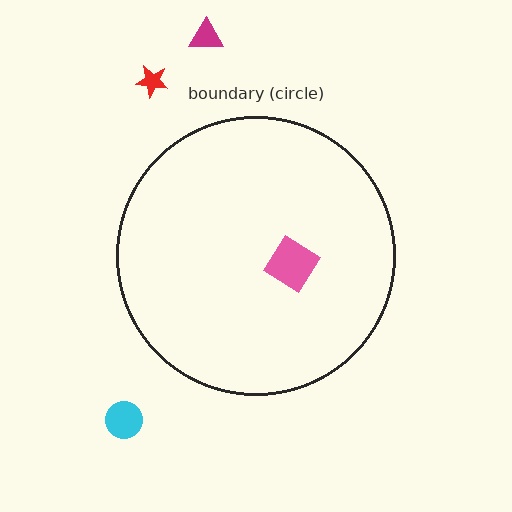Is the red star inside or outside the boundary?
Outside.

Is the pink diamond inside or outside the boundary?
Inside.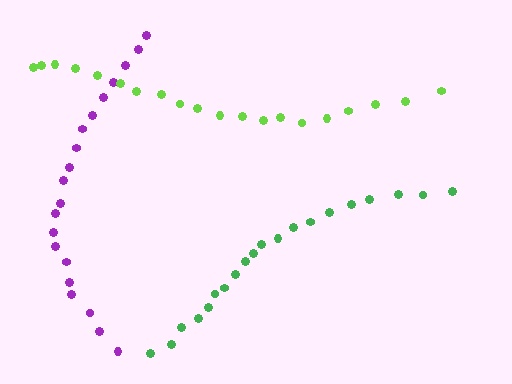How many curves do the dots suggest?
There are 3 distinct paths.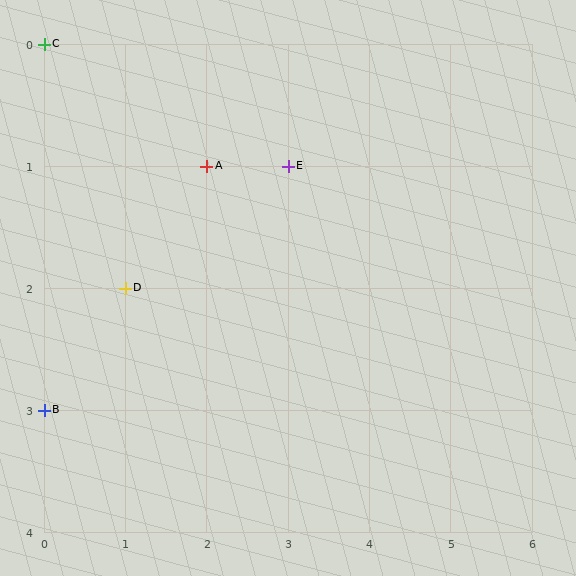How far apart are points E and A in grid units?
Points E and A are 1 column apart.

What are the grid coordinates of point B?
Point B is at grid coordinates (0, 3).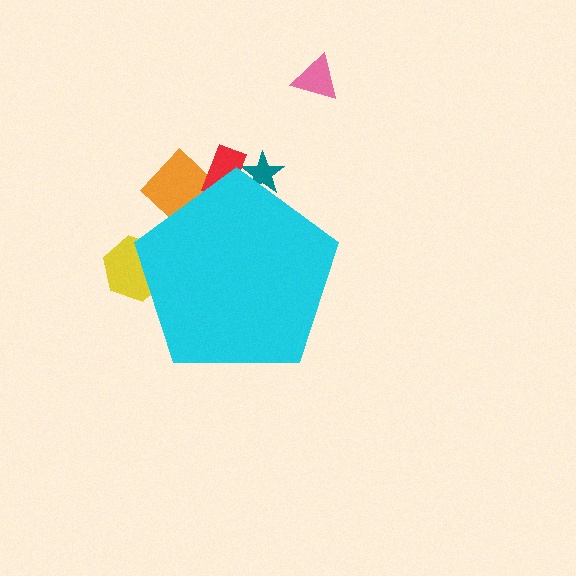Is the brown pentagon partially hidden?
Yes, the brown pentagon is partially hidden behind the cyan pentagon.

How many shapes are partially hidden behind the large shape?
5 shapes are partially hidden.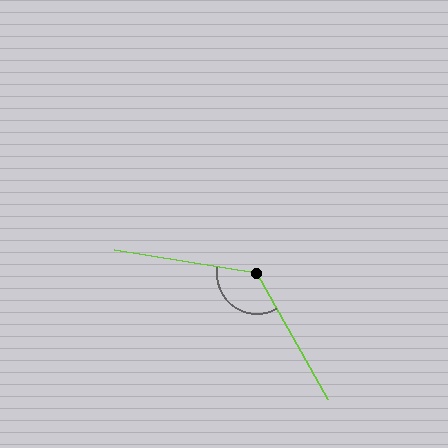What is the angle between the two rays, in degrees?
Approximately 128 degrees.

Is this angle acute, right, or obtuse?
It is obtuse.